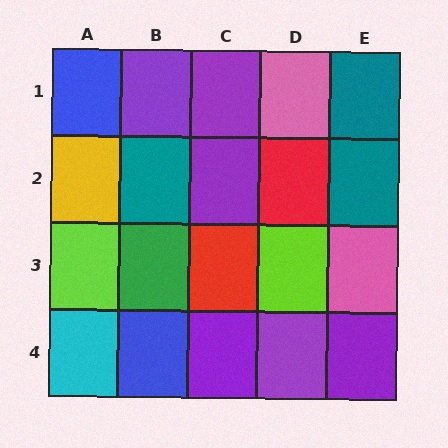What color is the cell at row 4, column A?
Cyan.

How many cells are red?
2 cells are red.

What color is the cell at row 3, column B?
Green.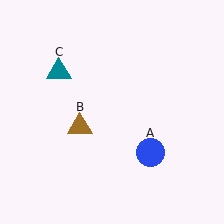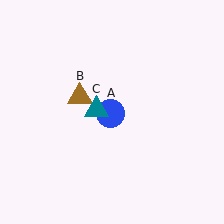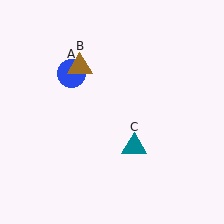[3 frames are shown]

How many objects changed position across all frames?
3 objects changed position: blue circle (object A), brown triangle (object B), teal triangle (object C).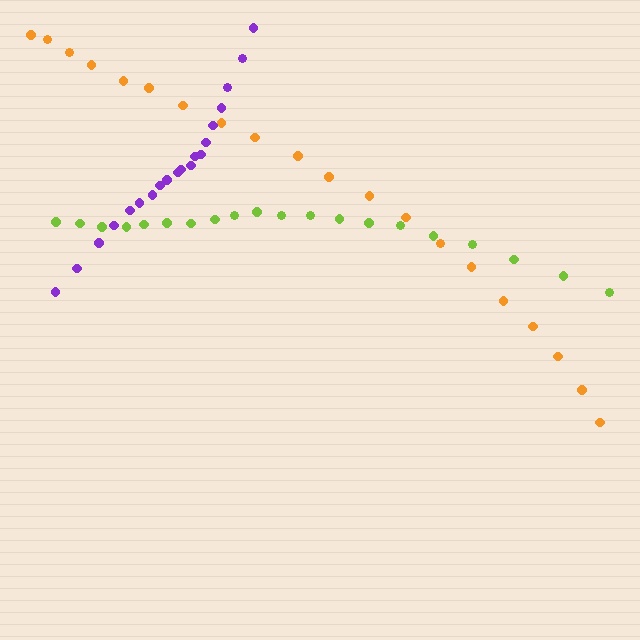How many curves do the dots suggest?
There are 3 distinct paths.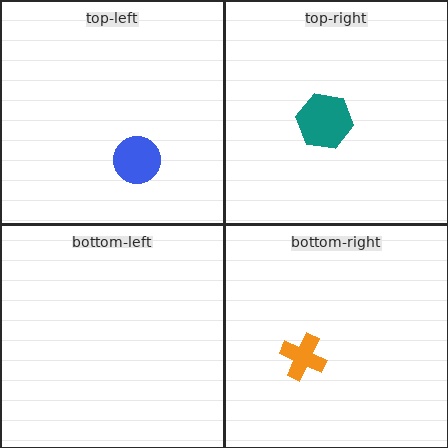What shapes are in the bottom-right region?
The orange cross.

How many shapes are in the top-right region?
1.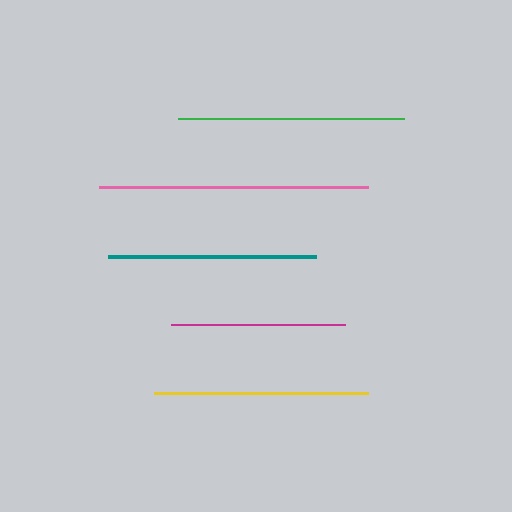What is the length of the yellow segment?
The yellow segment is approximately 213 pixels long.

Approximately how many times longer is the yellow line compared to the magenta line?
The yellow line is approximately 1.2 times the length of the magenta line.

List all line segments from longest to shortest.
From longest to shortest: pink, green, yellow, teal, magenta.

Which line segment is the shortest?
The magenta line is the shortest at approximately 174 pixels.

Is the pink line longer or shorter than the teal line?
The pink line is longer than the teal line.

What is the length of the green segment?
The green segment is approximately 227 pixels long.